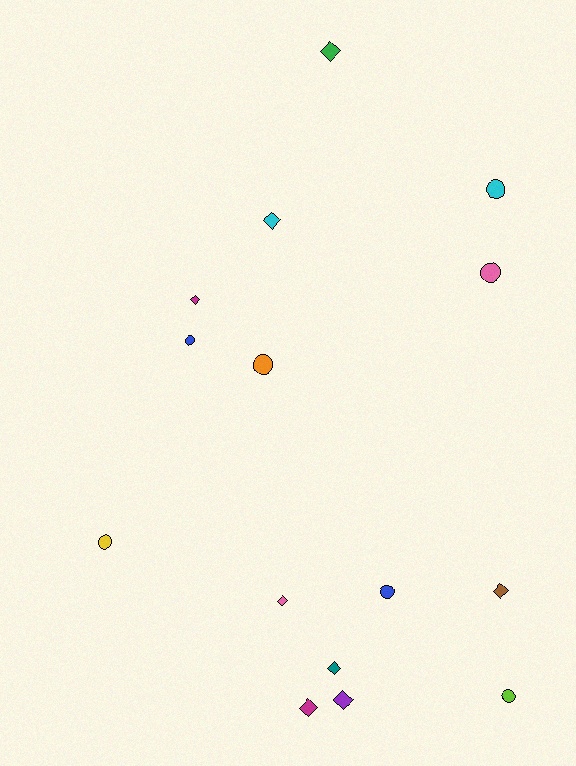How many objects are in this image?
There are 15 objects.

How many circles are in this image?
There are 7 circles.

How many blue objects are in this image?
There are 2 blue objects.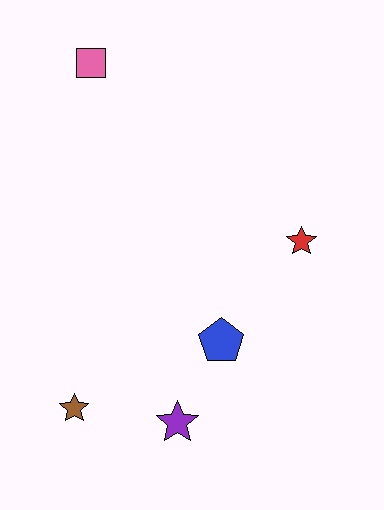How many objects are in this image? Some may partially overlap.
There are 5 objects.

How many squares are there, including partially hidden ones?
There is 1 square.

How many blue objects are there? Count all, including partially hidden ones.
There is 1 blue object.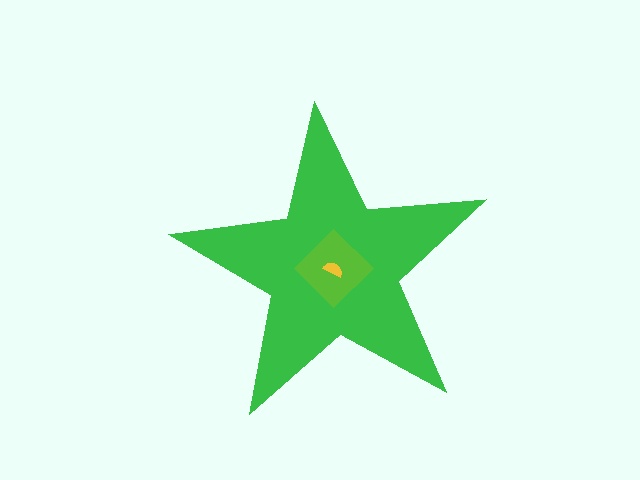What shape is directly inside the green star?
The lime diamond.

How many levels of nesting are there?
3.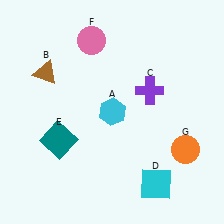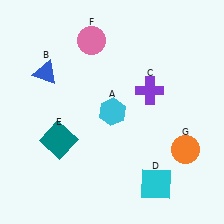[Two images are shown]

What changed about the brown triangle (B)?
In Image 1, B is brown. In Image 2, it changed to blue.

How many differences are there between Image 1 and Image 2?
There is 1 difference between the two images.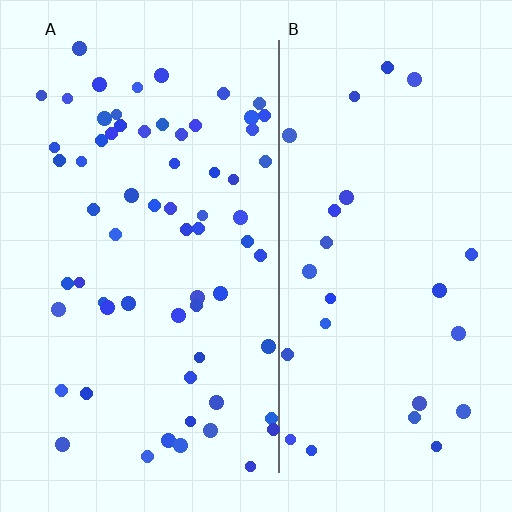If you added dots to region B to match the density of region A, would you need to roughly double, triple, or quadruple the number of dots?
Approximately triple.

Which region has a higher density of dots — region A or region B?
A (the left).